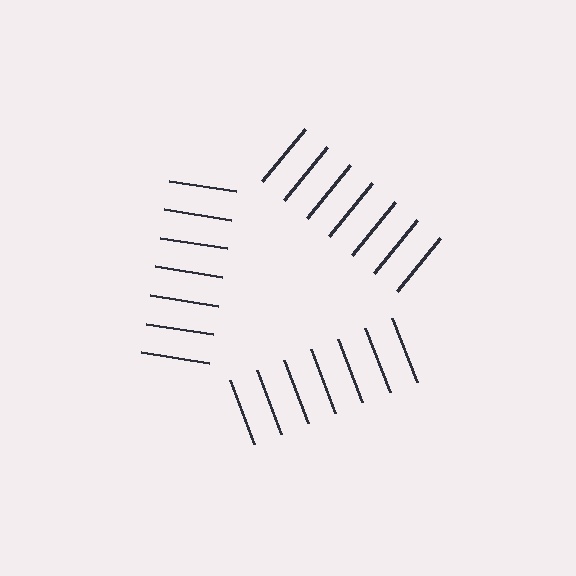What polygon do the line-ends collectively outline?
An illusory triangle — the line segments terminate on its edges but no continuous stroke is drawn.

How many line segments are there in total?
21 — 7 along each of the 3 edges.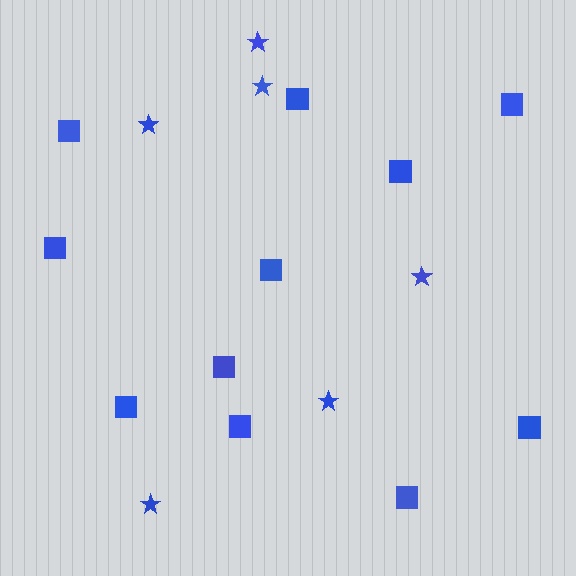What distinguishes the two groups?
There are 2 groups: one group of stars (6) and one group of squares (11).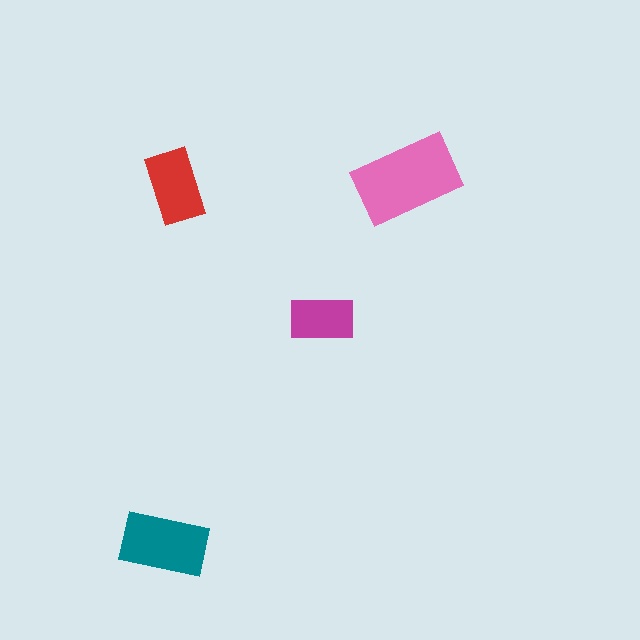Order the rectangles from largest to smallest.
the pink one, the teal one, the red one, the magenta one.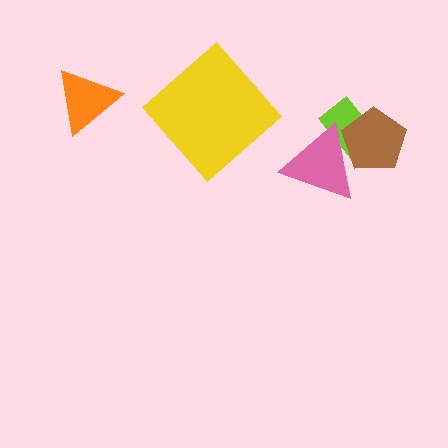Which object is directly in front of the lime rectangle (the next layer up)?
The brown pentagon is directly in front of the lime rectangle.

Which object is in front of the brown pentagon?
The pink triangle is in front of the brown pentagon.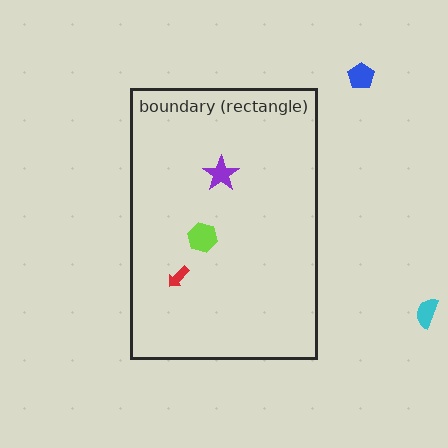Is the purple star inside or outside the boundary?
Inside.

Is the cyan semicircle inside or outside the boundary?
Outside.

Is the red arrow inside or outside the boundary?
Inside.